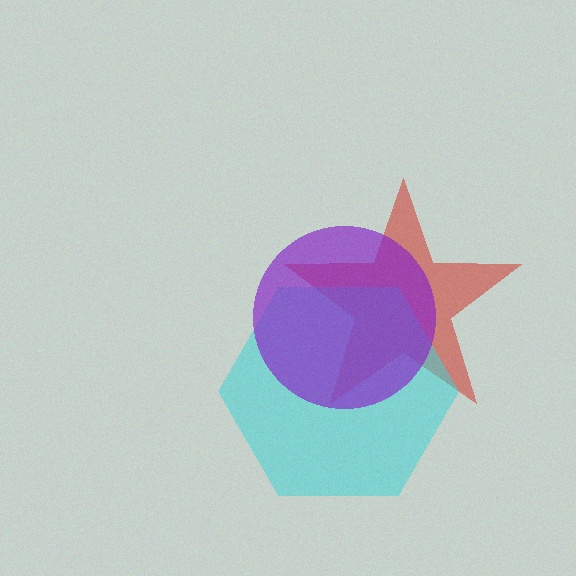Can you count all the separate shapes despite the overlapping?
Yes, there are 3 separate shapes.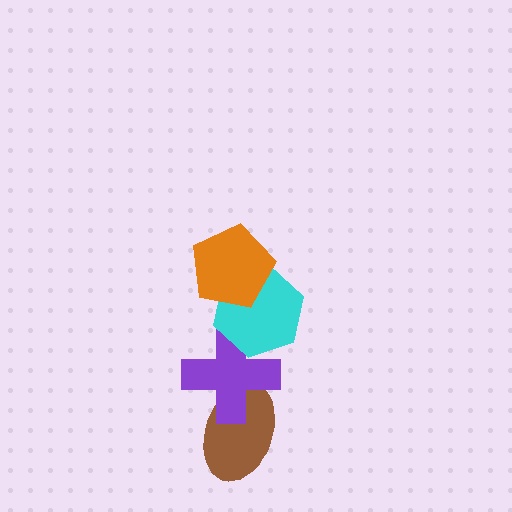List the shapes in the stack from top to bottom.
From top to bottom: the orange pentagon, the cyan hexagon, the purple cross, the brown ellipse.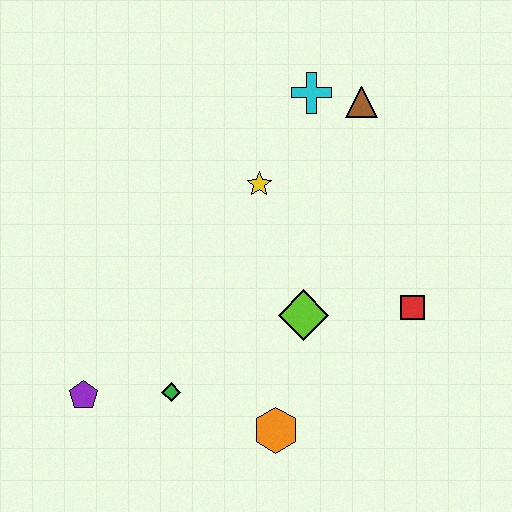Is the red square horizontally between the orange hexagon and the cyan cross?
No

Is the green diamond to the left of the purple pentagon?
No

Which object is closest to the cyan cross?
The brown triangle is closest to the cyan cross.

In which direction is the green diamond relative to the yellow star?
The green diamond is below the yellow star.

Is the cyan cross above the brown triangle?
Yes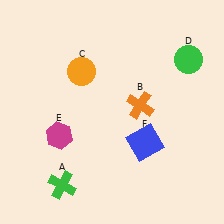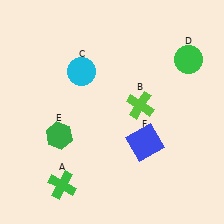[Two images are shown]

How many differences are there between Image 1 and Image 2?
There are 3 differences between the two images.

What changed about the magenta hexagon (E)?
In Image 1, E is magenta. In Image 2, it changed to green.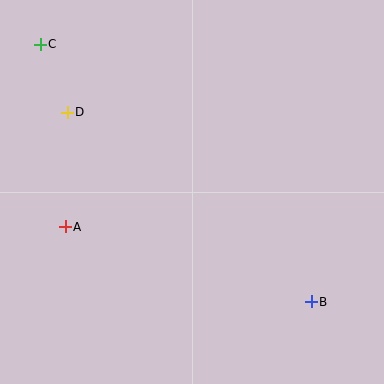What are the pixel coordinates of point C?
Point C is at (40, 44).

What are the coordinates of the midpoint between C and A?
The midpoint between C and A is at (53, 135).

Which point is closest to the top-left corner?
Point C is closest to the top-left corner.